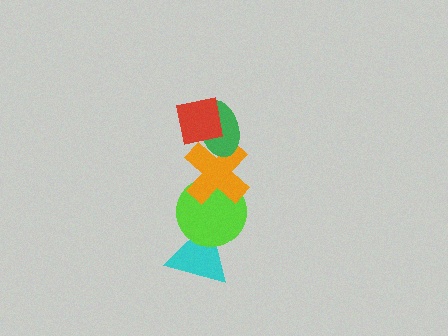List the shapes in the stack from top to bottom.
From top to bottom: the red square, the green ellipse, the orange cross, the lime circle, the cyan triangle.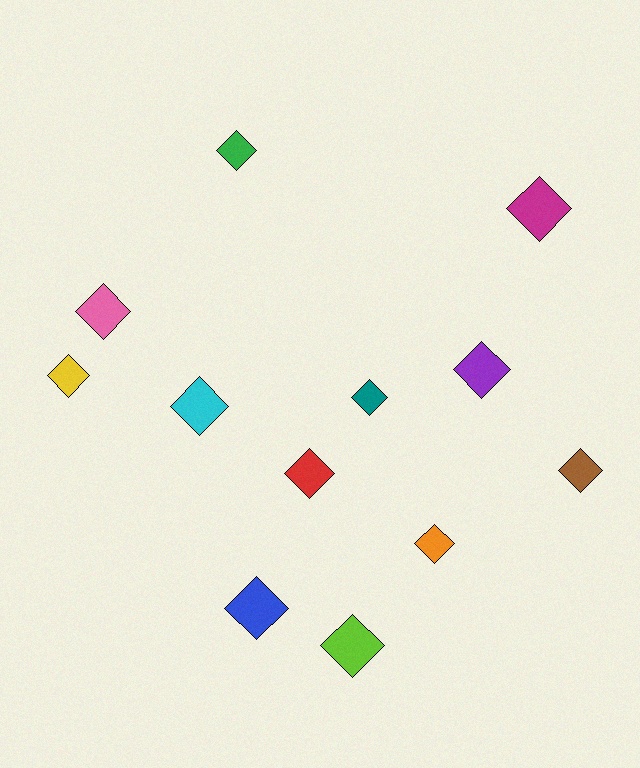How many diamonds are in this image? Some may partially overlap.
There are 12 diamonds.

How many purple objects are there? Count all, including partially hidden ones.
There is 1 purple object.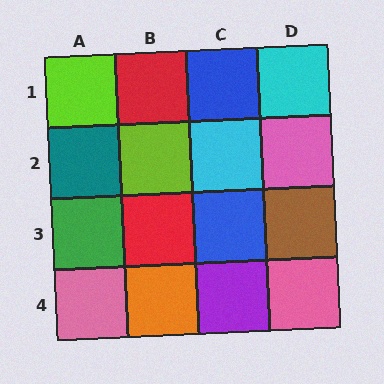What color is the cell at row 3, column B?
Red.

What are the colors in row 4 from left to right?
Pink, orange, purple, pink.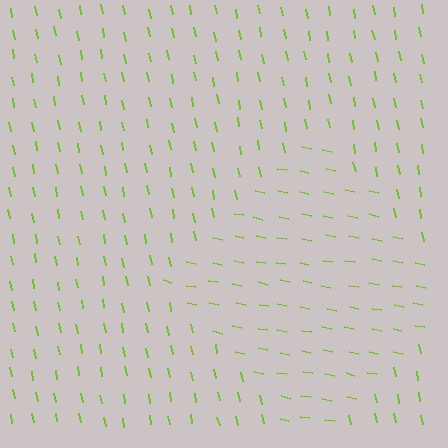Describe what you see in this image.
The image is filled with small lime line segments. A diamond region in the image has lines oriented differently from the surrounding lines, creating a visible texture boundary.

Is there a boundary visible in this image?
Yes, there is a texture boundary formed by a change in line orientation.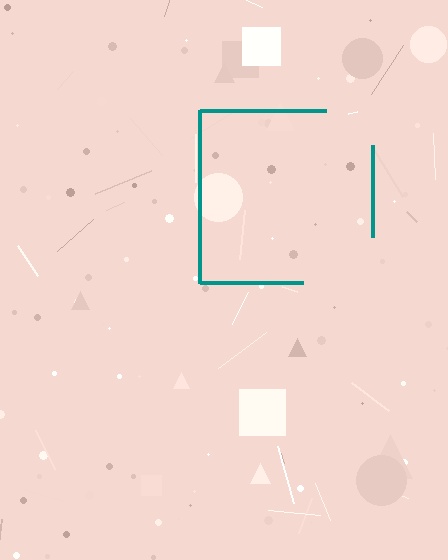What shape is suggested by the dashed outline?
The dashed outline suggests a square.